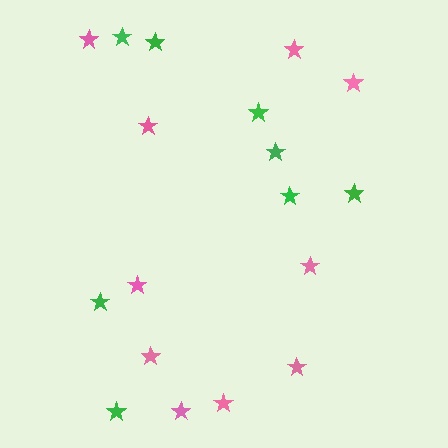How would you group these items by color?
There are 2 groups: one group of green stars (8) and one group of pink stars (10).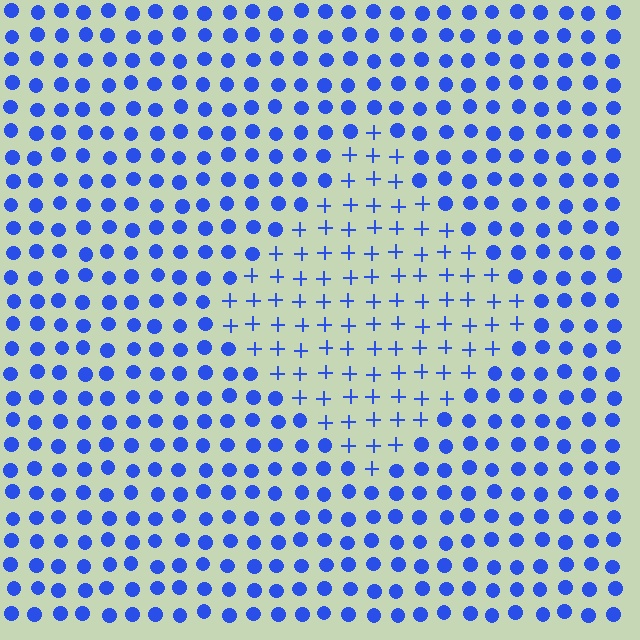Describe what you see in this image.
The image is filled with small blue elements arranged in a uniform grid. A diamond-shaped region contains plus signs, while the surrounding area contains circles. The boundary is defined purely by the change in element shape.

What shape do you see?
I see a diamond.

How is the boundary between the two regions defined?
The boundary is defined by a change in element shape: plus signs inside vs. circles outside. All elements share the same color and spacing.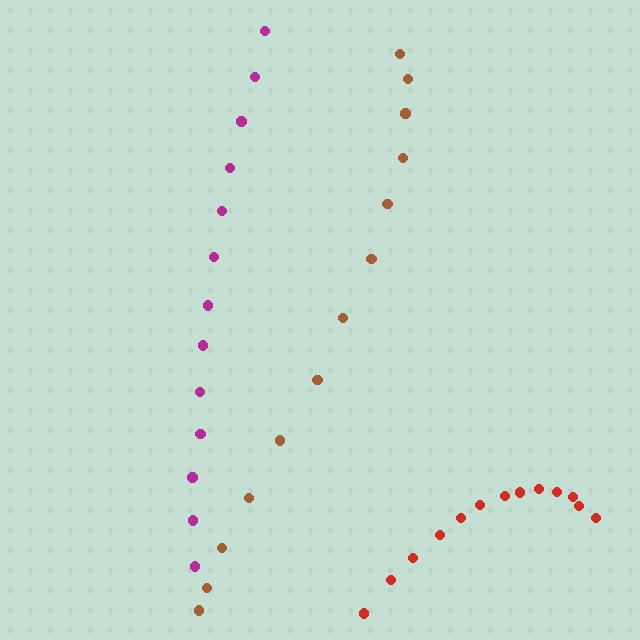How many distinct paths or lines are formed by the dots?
There are 3 distinct paths.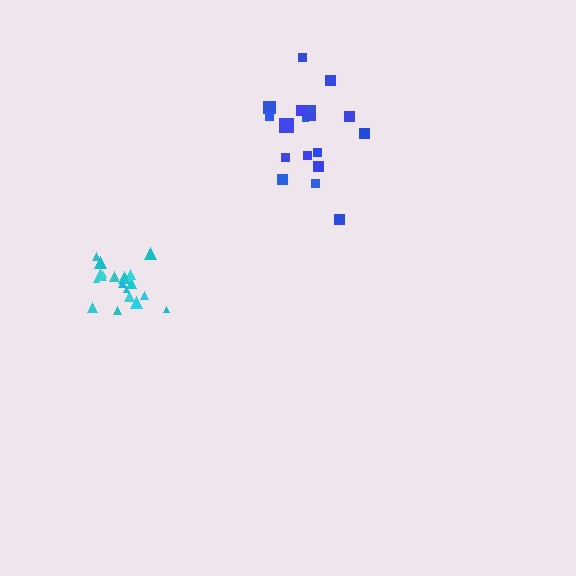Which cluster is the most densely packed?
Cyan.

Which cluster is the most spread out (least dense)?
Blue.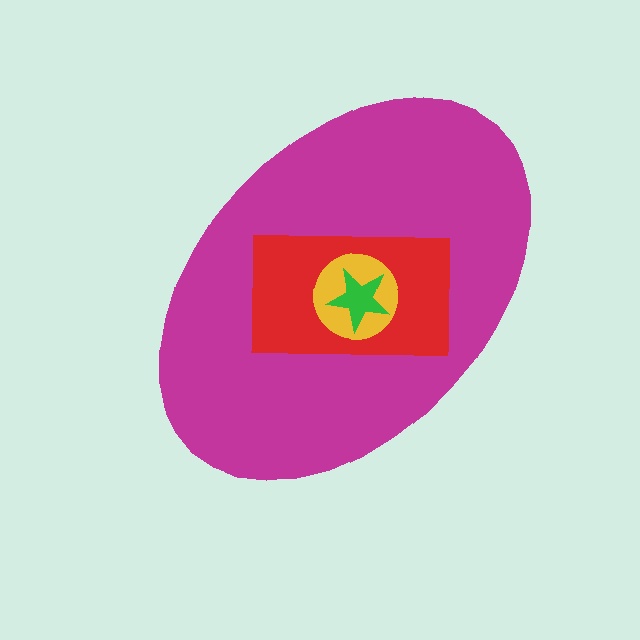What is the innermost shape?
The green star.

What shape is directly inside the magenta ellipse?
The red rectangle.